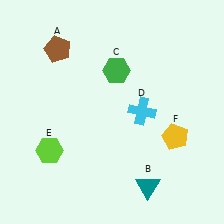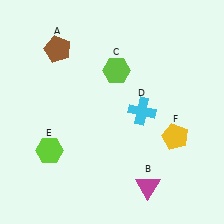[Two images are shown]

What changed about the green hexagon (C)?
In Image 1, C is green. In Image 2, it changed to lime.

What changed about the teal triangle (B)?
In Image 1, B is teal. In Image 2, it changed to magenta.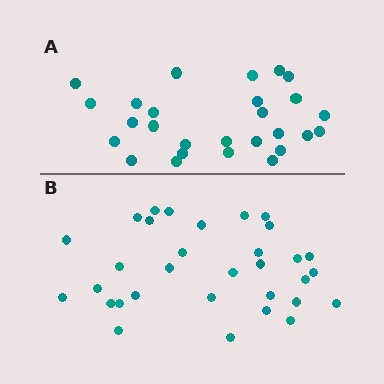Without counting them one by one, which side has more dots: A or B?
Region B (the bottom region) has more dots.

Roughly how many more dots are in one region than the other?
Region B has about 5 more dots than region A.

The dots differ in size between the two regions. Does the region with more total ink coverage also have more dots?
No. Region A has more total ink coverage because its dots are larger, but region B actually contains more individual dots. Total area can be misleading — the number of items is what matters here.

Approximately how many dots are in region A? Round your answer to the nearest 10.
About 30 dots. (The exact count is 27, which rounds to 30.)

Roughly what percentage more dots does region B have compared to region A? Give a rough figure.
About 20% more.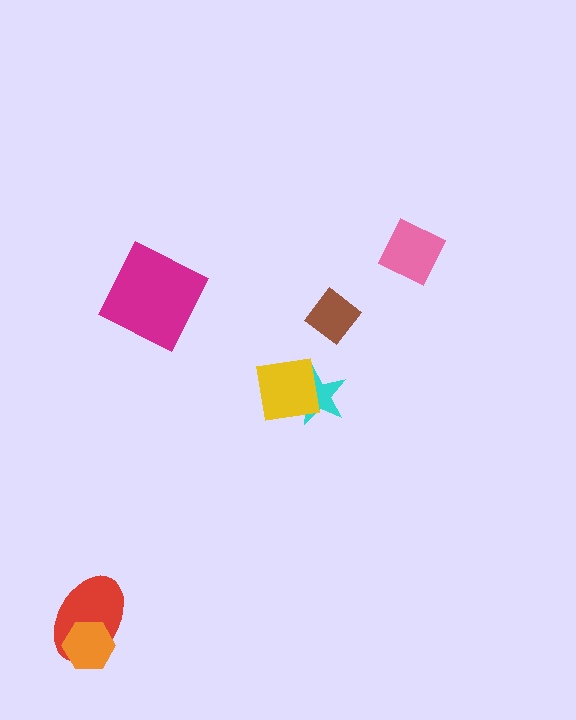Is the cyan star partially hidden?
Yes, it is partially covered by another shape.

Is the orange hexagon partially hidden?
No, no other shape covers it.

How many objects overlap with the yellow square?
1 object overlaps with the yellow square.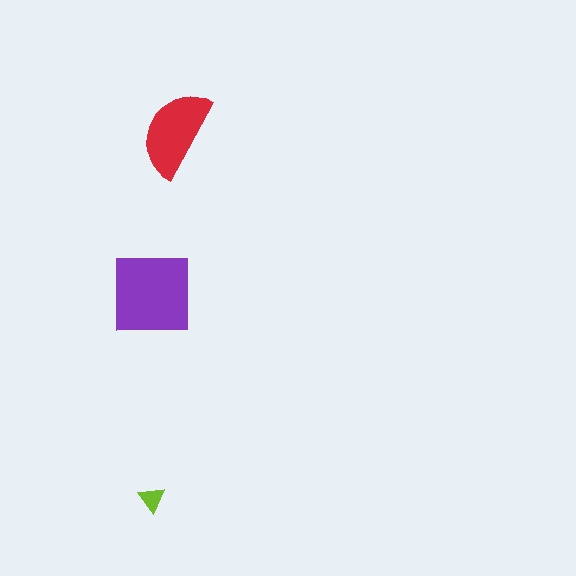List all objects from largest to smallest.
The purple square, the red semicircle, the lime triangle.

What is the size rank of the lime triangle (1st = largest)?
3rd.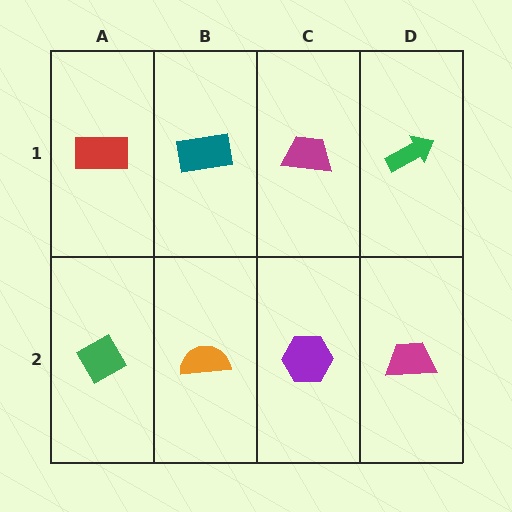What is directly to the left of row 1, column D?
A magenta trapezoid.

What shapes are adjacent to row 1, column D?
A magenta trapezoid (row 2, column D), a magenta trapezoid (row 1, column C).